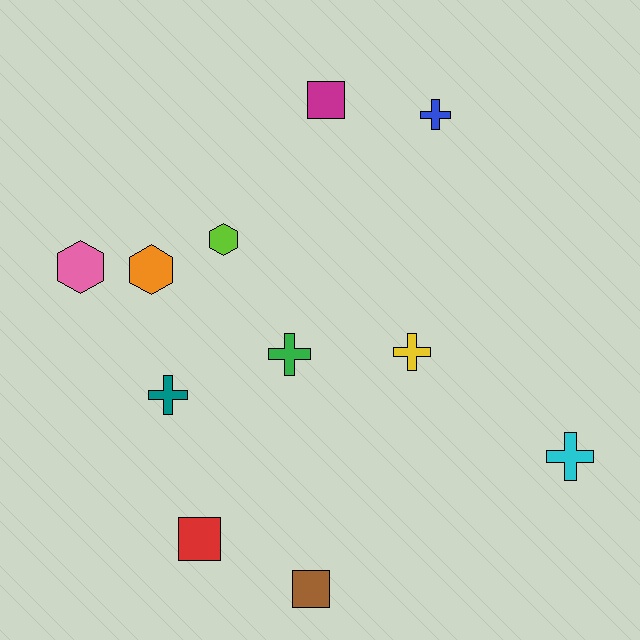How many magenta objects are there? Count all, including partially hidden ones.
There is 1 magenta object.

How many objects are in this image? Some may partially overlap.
There are 11 objects.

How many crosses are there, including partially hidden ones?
There are 5 crosses.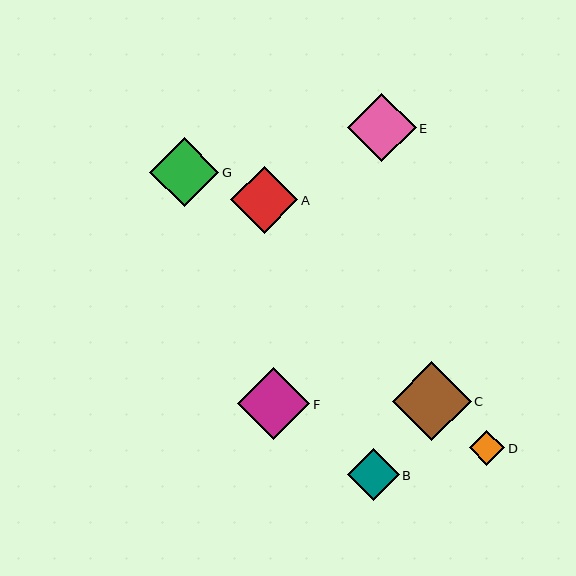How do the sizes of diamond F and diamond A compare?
Diamond F and diamond A are approximately the same size.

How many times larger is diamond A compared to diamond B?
Diamond A is approximately 1.3 times the size of diamond B.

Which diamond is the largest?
Diamond C is the largest with a size of approximately 79 pixels.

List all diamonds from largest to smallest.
From largest to smallest: C, F, G, E, A, B, D.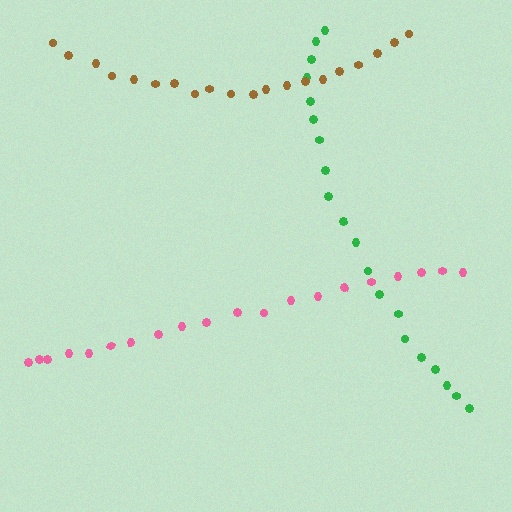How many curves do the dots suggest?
There are 3 distinct paths.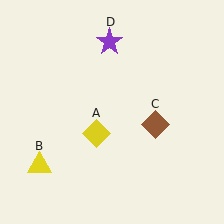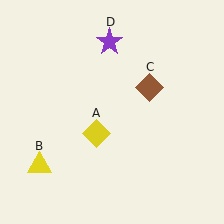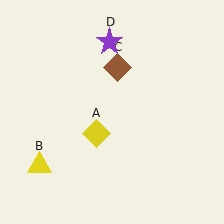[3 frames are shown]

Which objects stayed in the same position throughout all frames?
Yellow diamond (object A) and yellow triangle (object B) and purple star (object D) remained stationary.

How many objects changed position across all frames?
1 object changed position: brown diamond (object C).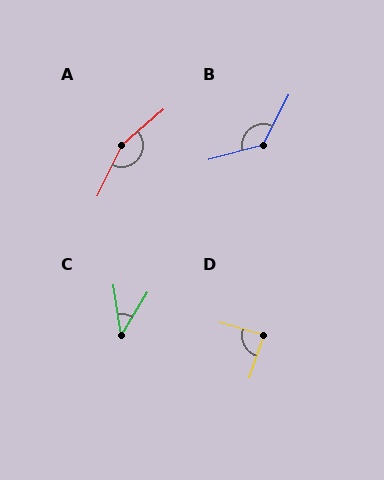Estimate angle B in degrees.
Approximately 131 degrees.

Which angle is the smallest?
C, at approximately 39 degrees.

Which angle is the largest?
A, at approximately 157 degrees.